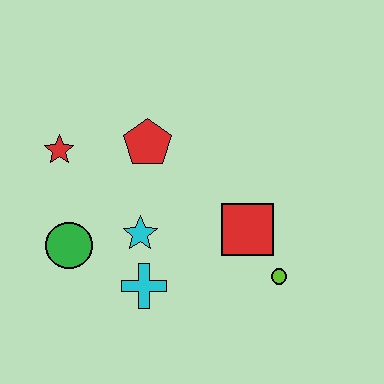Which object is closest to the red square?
The lime circle is closest to the red square.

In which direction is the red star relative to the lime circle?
The red star is to the left of the lime circle.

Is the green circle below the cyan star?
Yes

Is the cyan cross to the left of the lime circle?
Yes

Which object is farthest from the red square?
The red star is farthest from the red square.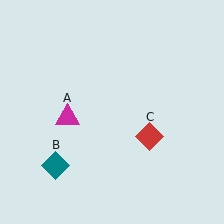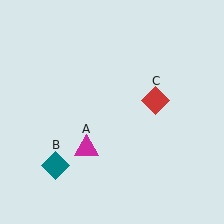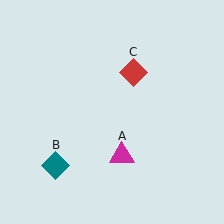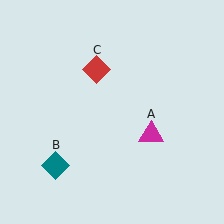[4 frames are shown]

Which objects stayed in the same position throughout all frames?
Teal diamond (object B) remained stationary.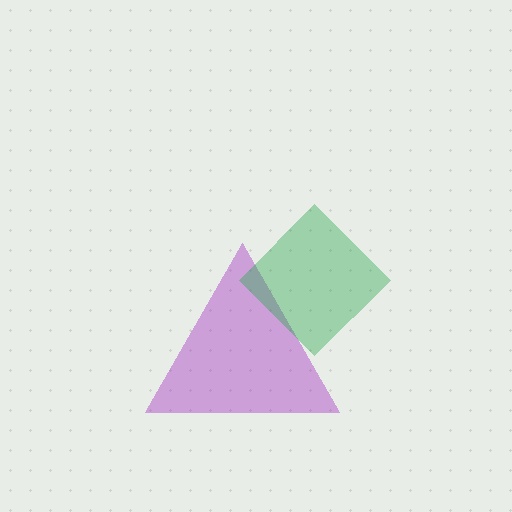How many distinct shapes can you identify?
There are 2 distinct shapes: a purple triangle, a green diamond.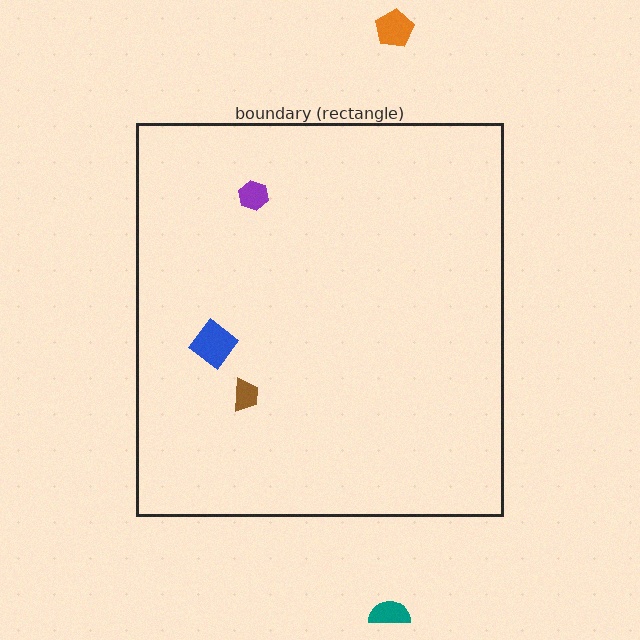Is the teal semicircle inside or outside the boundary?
Outside.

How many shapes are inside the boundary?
3 inside, 2 outside.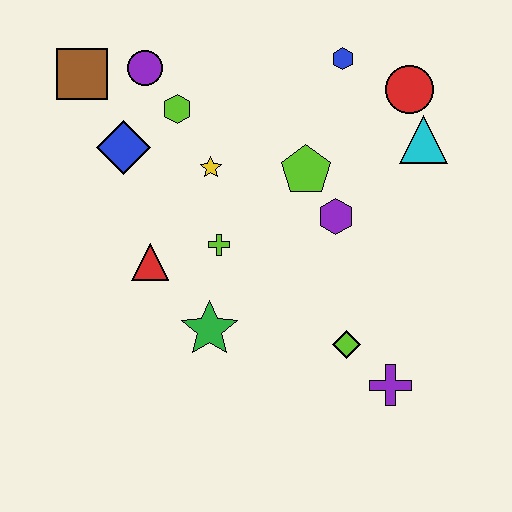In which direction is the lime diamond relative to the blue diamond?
The lime diamond is to the right of the blue diamond.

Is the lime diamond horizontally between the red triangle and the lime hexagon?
No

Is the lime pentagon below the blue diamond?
Yes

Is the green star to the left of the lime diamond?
Yes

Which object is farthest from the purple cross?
The brown square is farthest from the purple cross.